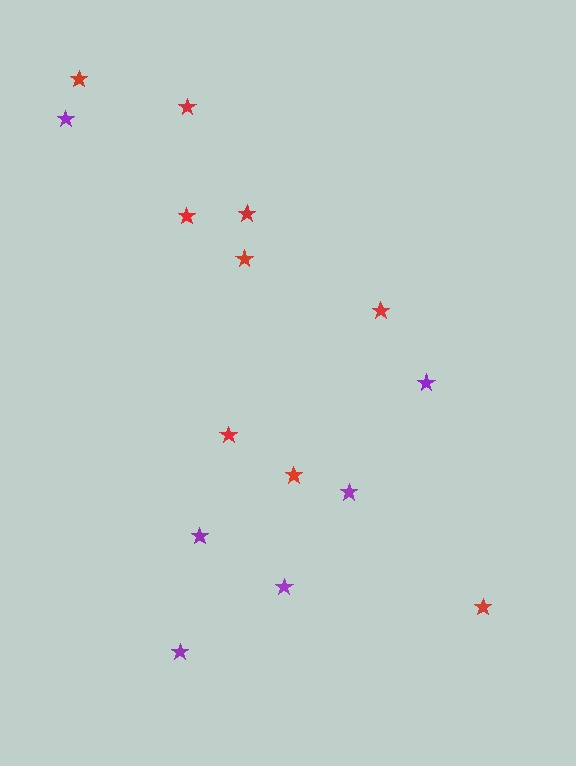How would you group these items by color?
There are 2 groups: one group of red stars (9) and one group of purple stars (6).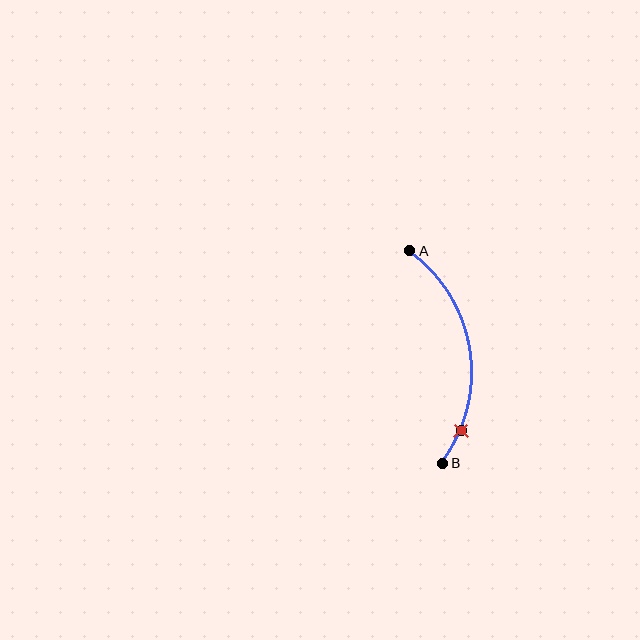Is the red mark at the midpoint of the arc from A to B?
No. The red mark lies on the arc but is closer to endpoint B. The arc midpoint would be at the point on the curve equidistant along the arc from both A and B.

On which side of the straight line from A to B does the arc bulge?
The arc bulges to the right of the straight line connecting A and B.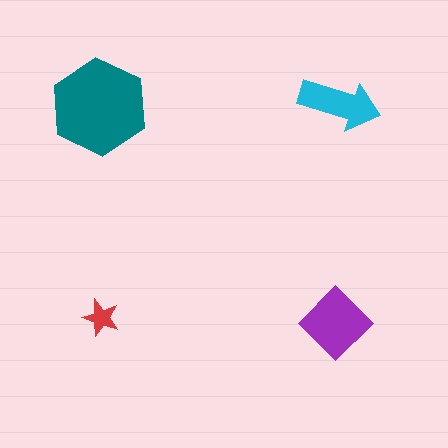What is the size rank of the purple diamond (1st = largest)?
2nd.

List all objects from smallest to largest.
The red star, the cyan arrow, the purple diamond, the teal hexagon.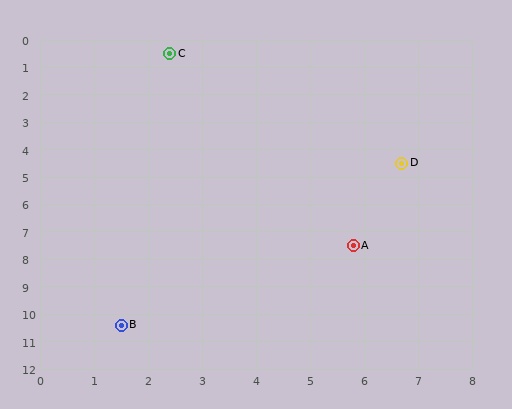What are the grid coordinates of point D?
Point D is at approximately (6.7, 4.5).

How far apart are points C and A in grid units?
Points C and A are about 7.8 grid units apart.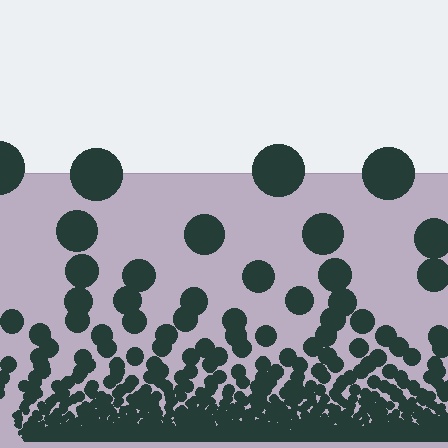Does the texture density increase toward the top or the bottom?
Density increases toward the bottom.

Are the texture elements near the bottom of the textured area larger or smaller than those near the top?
Smaller. The gradient is inverted — elements near the bottom are smaller and denser.